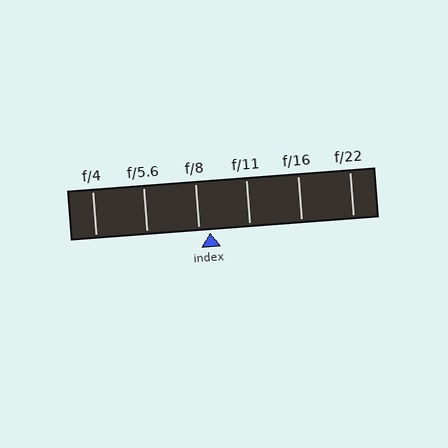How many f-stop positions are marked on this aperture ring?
There are 6 f-stop positions marked.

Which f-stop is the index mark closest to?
The index mark is closest to f/8.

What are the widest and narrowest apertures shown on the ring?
The widest aperture shown is f/4 and the narrowest is f/22.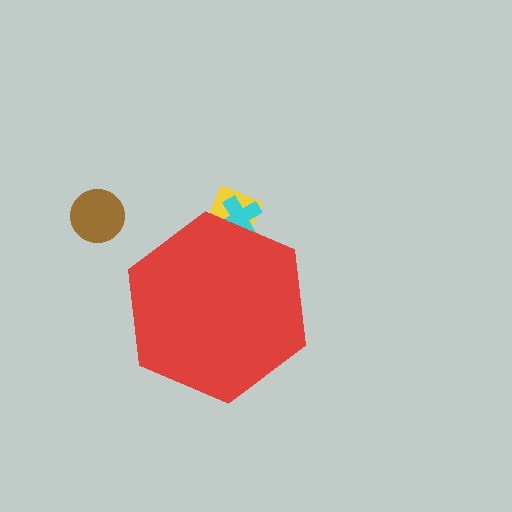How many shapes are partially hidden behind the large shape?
2 shapes are partially hidden.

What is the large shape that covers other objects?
A red hexagon.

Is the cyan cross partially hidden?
Yes, the cyan cross is partially hidden behind the red hexagon.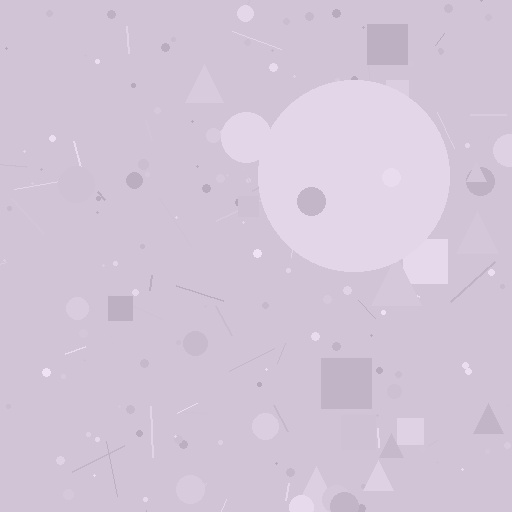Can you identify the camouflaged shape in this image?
The camouflaged shape is a circle.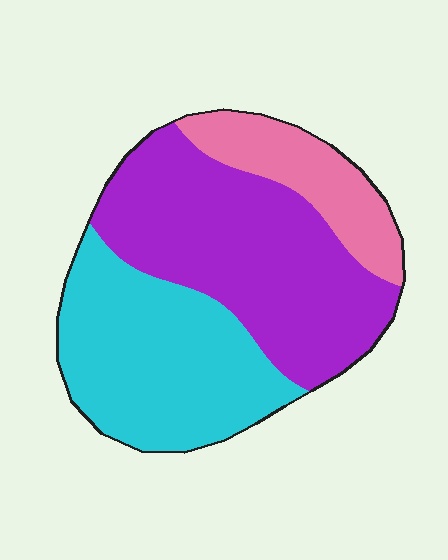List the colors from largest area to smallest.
From largest to smallest: purple, cyan, pink.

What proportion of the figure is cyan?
Cyan covers 37% of the figure.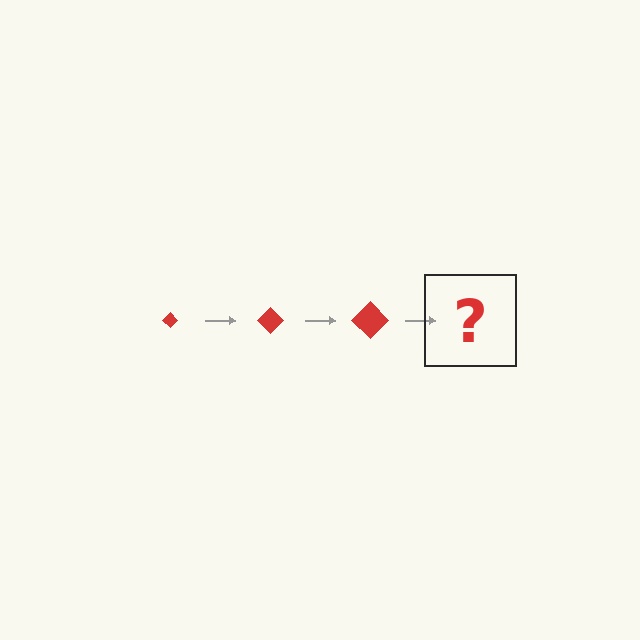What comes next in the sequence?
The next element should be a red diamond, larger than the previous one.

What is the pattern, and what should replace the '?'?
The pattern is that the diamond gets progressively larger each step. The '?' should be a red diamond, larger than the previous one.